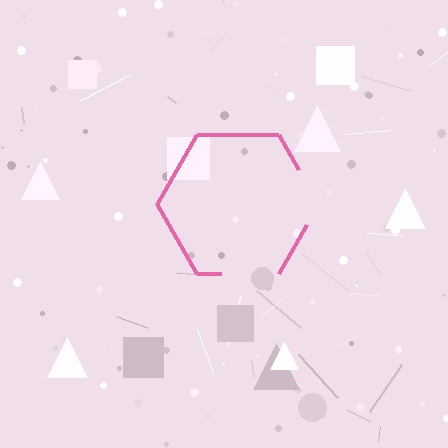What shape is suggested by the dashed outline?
The dashed outline suggests a hexagon.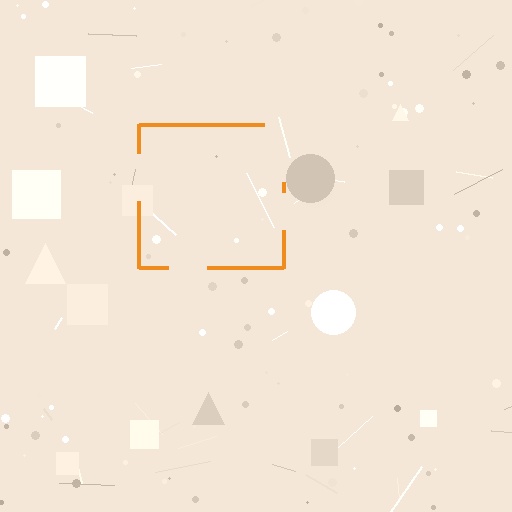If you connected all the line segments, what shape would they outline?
They would outline a square.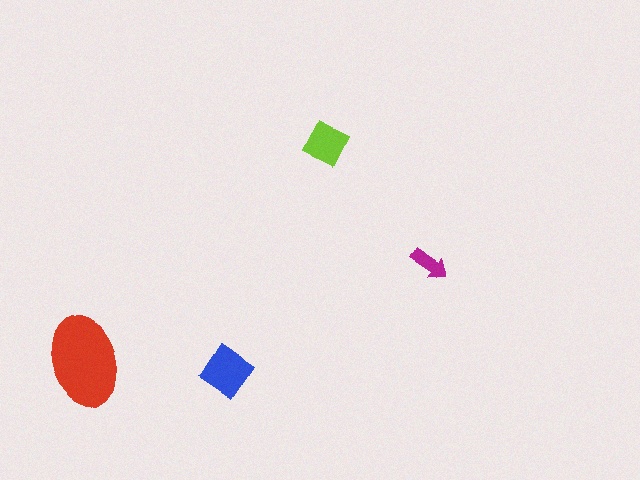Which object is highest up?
The lime diamond is topmost.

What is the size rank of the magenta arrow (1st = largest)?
4th.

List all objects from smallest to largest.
The magenta arrow, the lime diamond, the blue diamond, the red ellipse.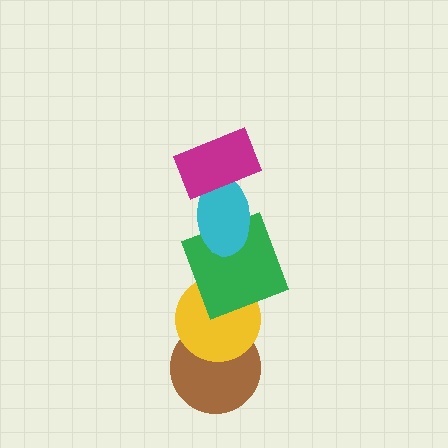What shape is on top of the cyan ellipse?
The magenta rectangle is on top of the cyan ellipse.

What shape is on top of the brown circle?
The yellow circle is on top of the brown circle.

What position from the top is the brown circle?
The brown circle is 5th from the top.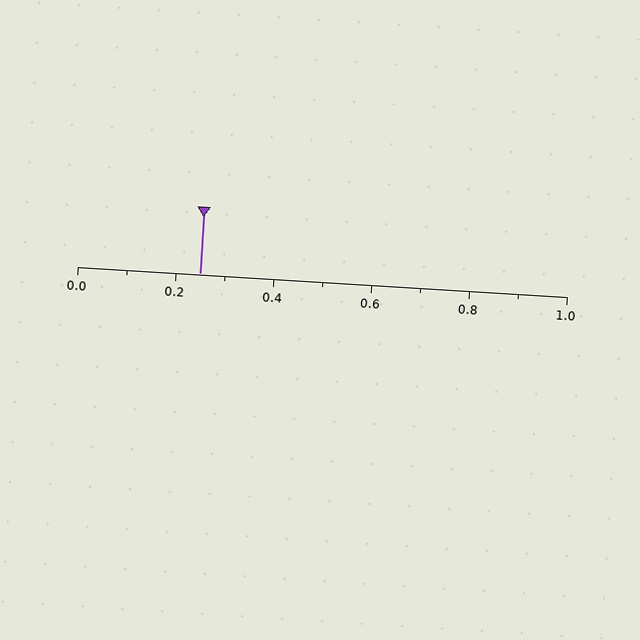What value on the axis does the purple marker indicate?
The marker indicates approximately 0.25.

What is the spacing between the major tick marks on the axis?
The major ticks are spaced 0.2 apart.